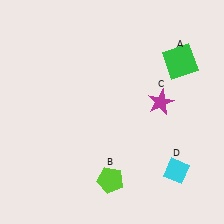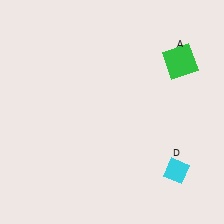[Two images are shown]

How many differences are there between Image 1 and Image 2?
There are 2 differences between the two images.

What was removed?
The lime pentagon (B), the magenta star (C) were removed in Image 2.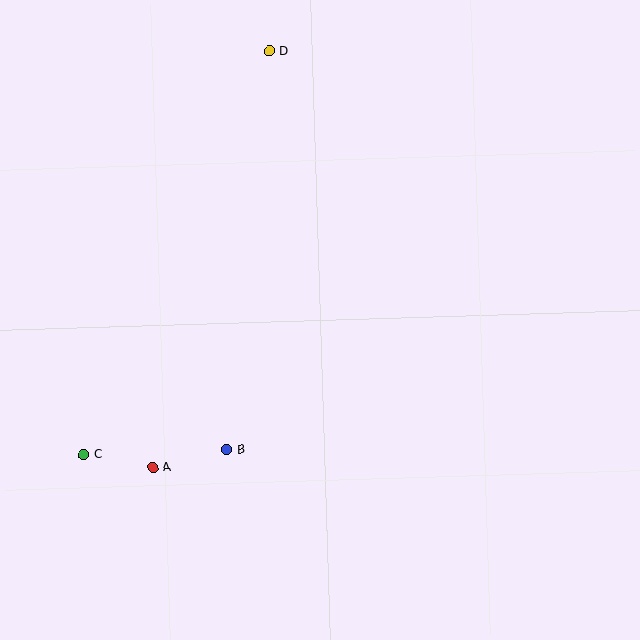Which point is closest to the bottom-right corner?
Point B is closest to the bottom-right corner.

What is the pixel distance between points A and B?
The distance between A and B is 76 pixels.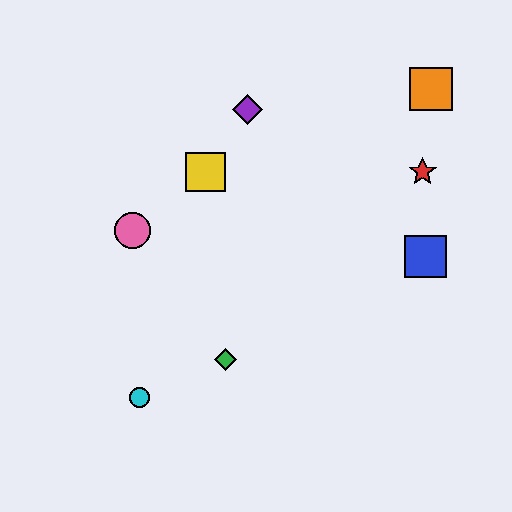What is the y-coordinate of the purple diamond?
The purple diamond is at y≈109.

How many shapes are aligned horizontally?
2 shapes (the red star, the yellow square) are aligned horizontally.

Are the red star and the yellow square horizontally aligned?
Yes, both are at y≈172.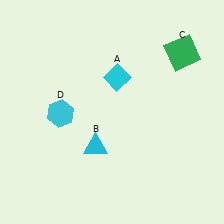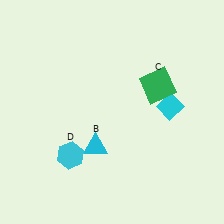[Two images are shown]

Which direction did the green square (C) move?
The green square (C) moved down.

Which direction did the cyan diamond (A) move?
The cyan diamond (A) moved right.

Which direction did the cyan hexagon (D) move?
The cyan hexagon (D) moved down.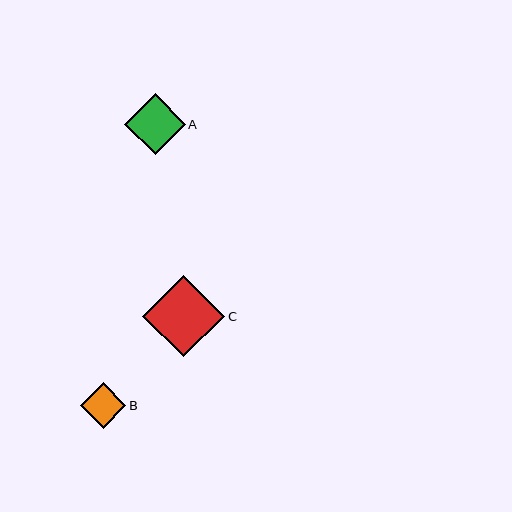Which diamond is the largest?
Diamond C is the largest with a size of approximately 82 pixels.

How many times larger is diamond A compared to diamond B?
Diamond A is approximately 1.3 times the size of diamond B.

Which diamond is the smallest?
Diamond B is the smallest with a size of approximately 45 pixels.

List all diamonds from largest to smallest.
From largest to smallest: C, A, B.